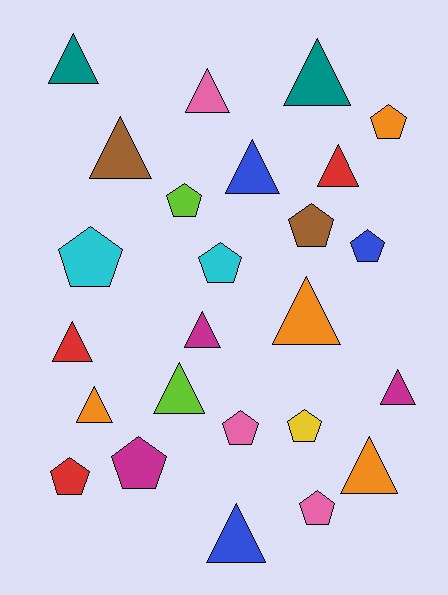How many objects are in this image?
There are 25 objects.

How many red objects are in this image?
There are 3 red objects.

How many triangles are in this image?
There are 14 triangles.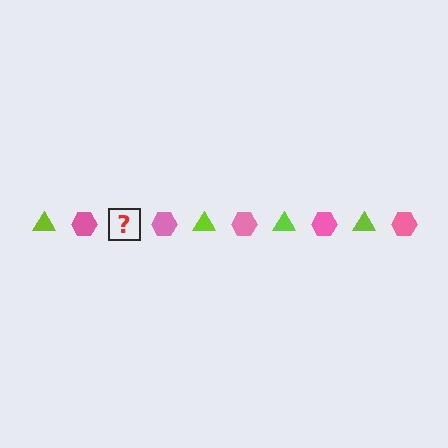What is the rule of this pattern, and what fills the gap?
The rule is that the pattern alternates between lime triangle and pink hexagon. The gap should be filled with a lime triangle.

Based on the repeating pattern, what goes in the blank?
The blank should be a lime triangle.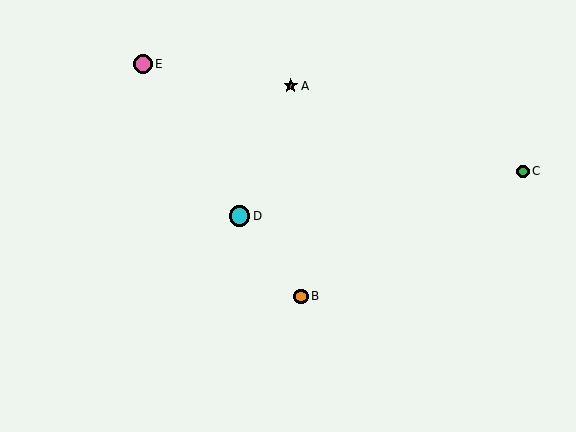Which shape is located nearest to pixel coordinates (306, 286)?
The orange circle (labeled B) at (301, 296) is nearest to that location.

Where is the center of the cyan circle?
The center of the cyan circle is at (239, 216).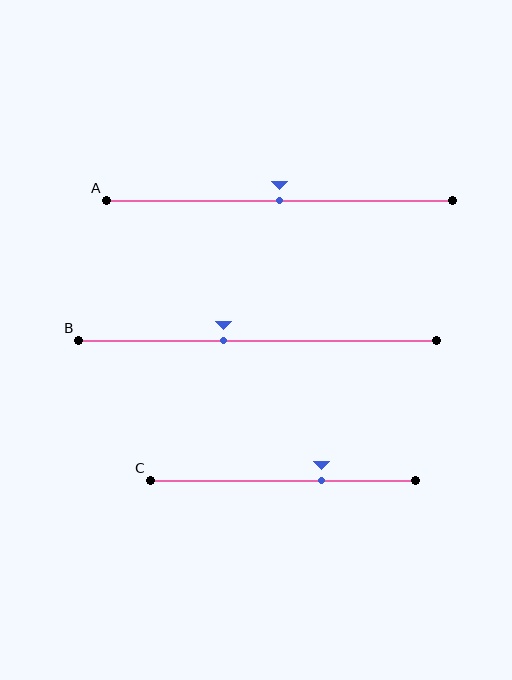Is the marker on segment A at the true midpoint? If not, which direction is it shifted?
Yes, the marker on segment A is at the true midpoint.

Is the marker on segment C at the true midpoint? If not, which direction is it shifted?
No, the marker on segment C is shifted to the right by about 15% of the segment length.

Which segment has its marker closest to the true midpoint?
Segment A has its marker closest to the true midpoint.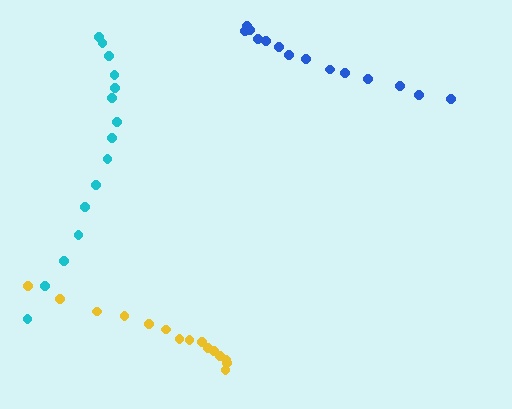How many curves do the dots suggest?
There are 3 distinct paths.